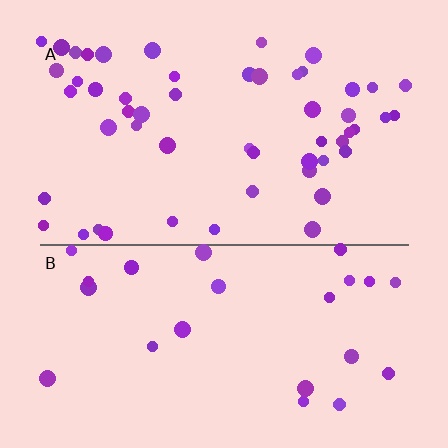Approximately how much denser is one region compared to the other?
Approximately 2.1× — region A over region B.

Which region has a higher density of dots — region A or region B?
A (the top).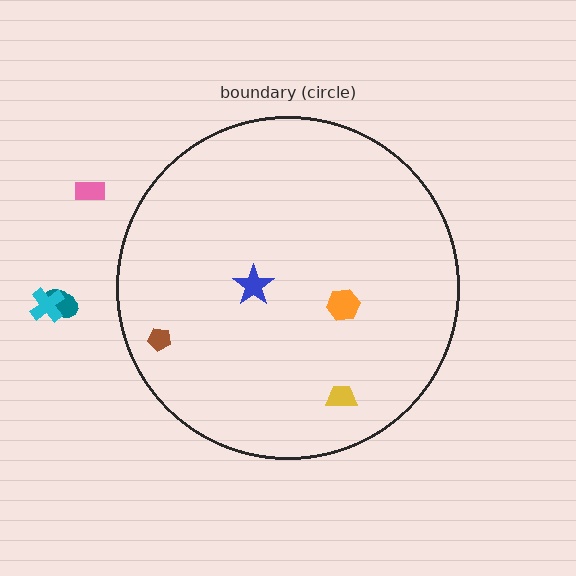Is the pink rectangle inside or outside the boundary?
Outside.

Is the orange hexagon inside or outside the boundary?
Inside.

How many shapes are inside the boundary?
4 inside, 3 outside.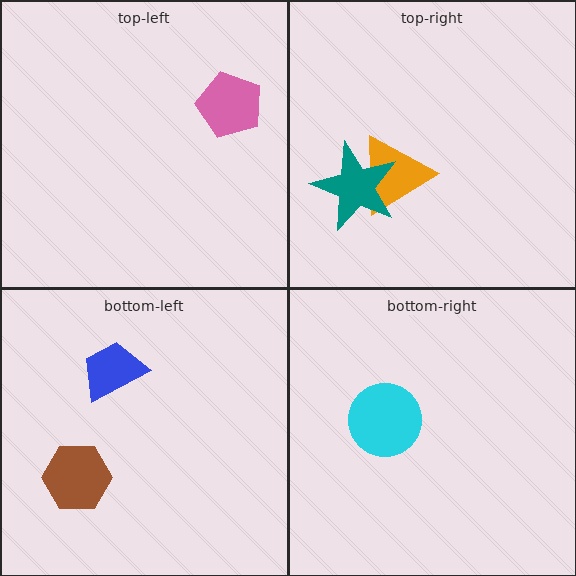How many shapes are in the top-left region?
1.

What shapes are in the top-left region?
The pink pentagon.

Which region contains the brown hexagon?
The bottom-left region.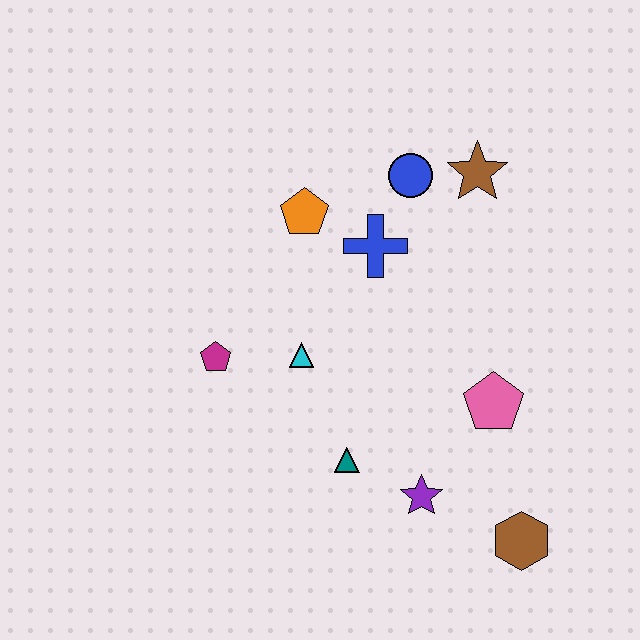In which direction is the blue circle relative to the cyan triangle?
The blue circle is above the cyan triangle.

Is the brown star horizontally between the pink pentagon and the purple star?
Yes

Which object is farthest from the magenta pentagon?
The brown hexagon is farthest from the magenta pentagon.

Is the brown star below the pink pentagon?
No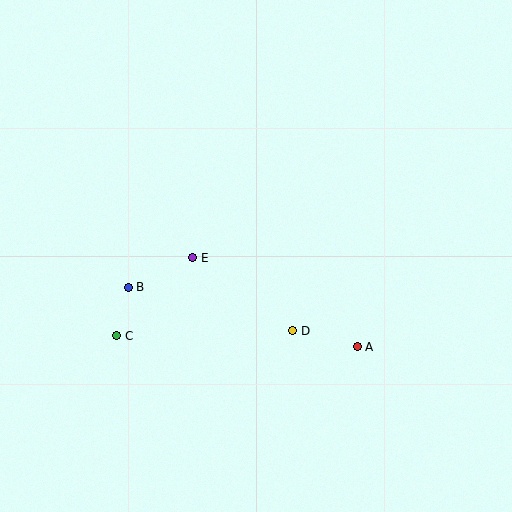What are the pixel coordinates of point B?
Point B is at (128, 287).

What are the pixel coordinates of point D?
Point D is at (293, 331).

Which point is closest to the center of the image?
Point E at (193, 258) is closest to the center.